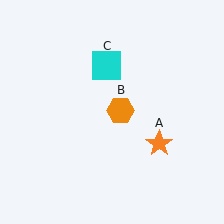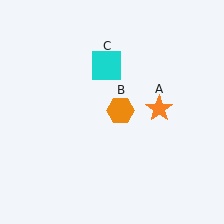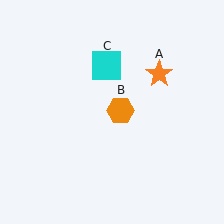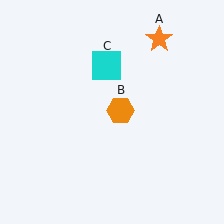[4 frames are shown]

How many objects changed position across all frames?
1 object changed position: orange star (object A).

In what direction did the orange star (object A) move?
The orange star (object A) moved up.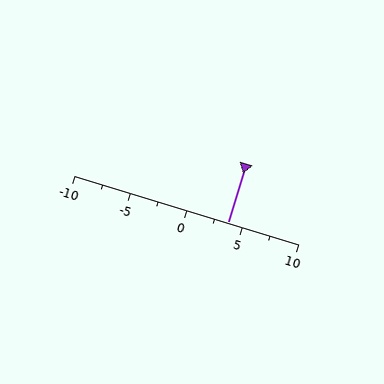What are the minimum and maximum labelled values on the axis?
The axis runs from -10 to 10.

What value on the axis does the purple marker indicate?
The marker indicates approximately 3.8.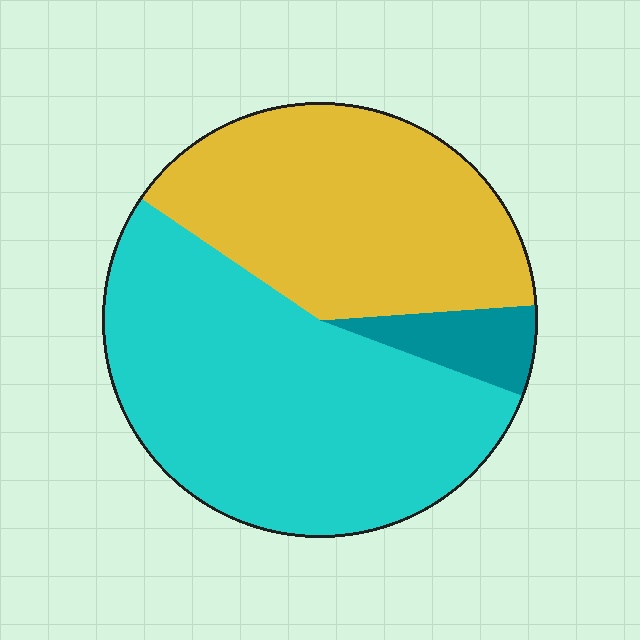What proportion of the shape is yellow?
Yellow takes up between a third and a half of the shape.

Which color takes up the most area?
Cyan, at roughly 55%.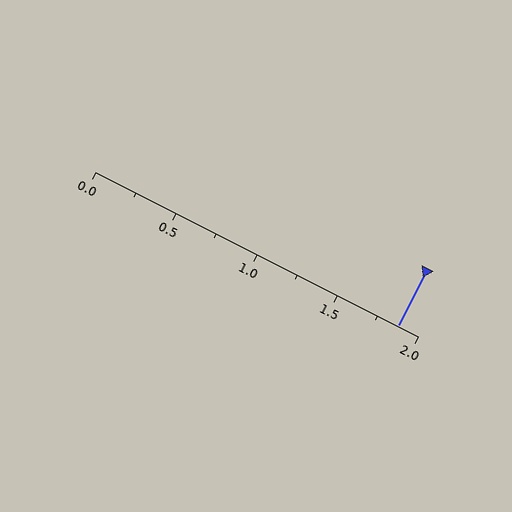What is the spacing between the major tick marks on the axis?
The major ticks are spaced 0.5 apart.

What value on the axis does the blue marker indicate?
The marker indicates approximately 1.88.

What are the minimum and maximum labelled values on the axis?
The axis runs from 0.0 to 2.0.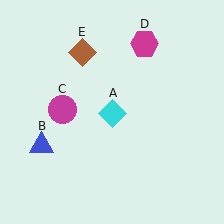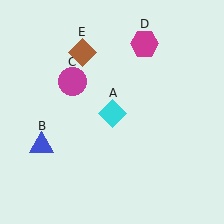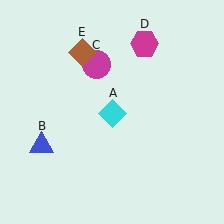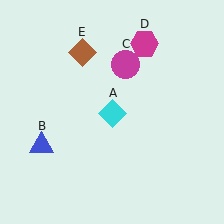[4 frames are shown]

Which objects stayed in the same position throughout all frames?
Cyan diamond (object A) and blue triangle (object B) and magenta hexagon (object D) and brown diamond (object E) remained stationary.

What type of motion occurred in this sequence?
The magenta circle (object C) rotated clockwise around the center of the scene.